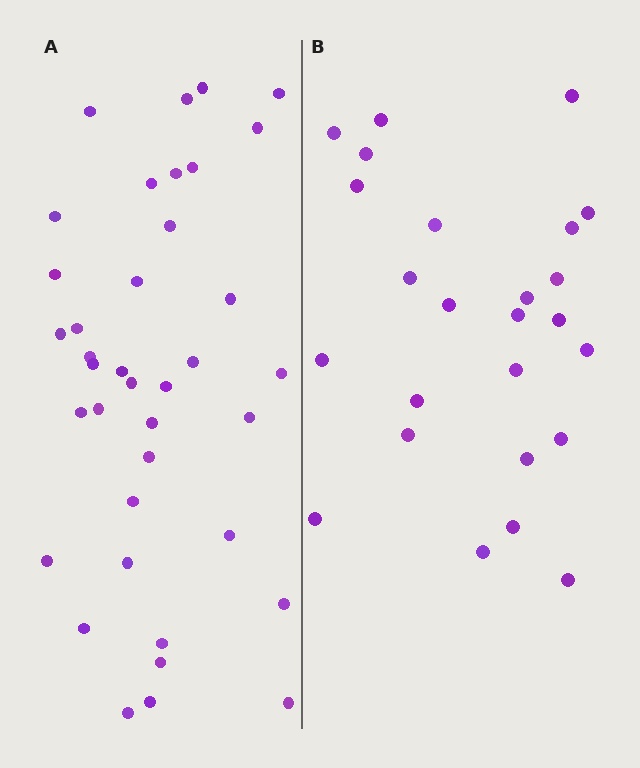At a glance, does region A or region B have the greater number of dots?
Region A (the left region) has more dots.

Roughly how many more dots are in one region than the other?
Region A has approximately 15 more dots than region B.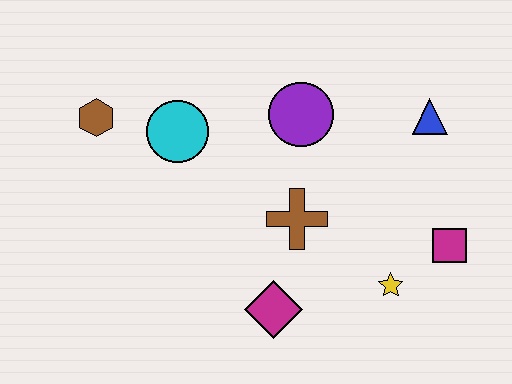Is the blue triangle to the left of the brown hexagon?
No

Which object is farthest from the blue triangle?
The brown hexagon is farthest from the blue triangle.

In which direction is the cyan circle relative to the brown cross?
The cyan circle is to the left of the brown cross.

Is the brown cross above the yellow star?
Yes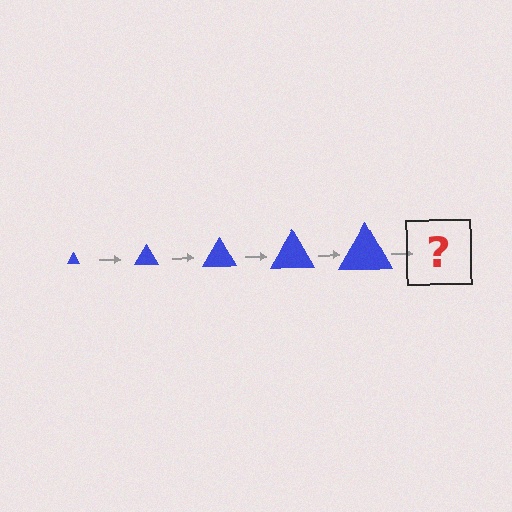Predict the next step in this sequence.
The next step is a blue triangle, larger than the previous one.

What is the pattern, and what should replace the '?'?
The pattern is that the triangle gets progressively larger each step. The '?' should be a blue triangle, larger than the previous one.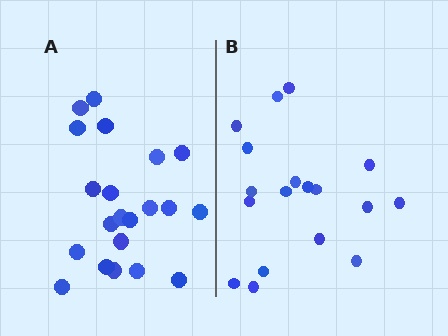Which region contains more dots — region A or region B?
Region A (the left region) has more dots.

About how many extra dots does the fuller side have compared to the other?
Region A has just a few more — roughly 2 or 3 more dots than region B.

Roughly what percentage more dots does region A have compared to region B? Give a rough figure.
About 15% more.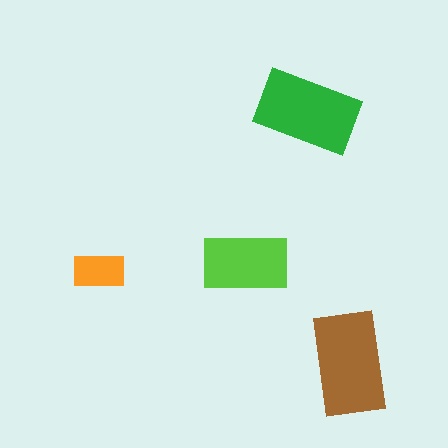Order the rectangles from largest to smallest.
the brown one, the green one, the lime one, the orange one.